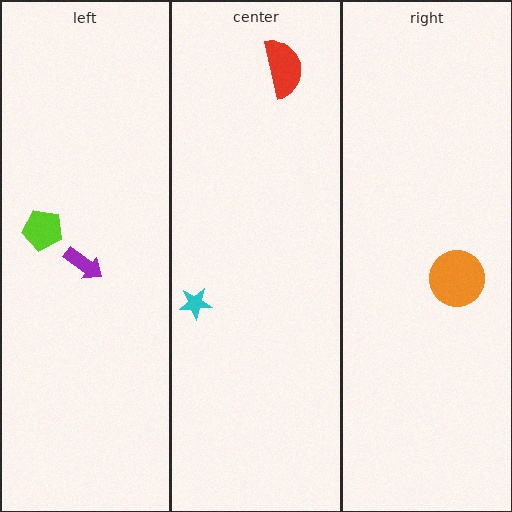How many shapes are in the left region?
2.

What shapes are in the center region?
The cyan star, the red semicircle.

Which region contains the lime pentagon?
The left region.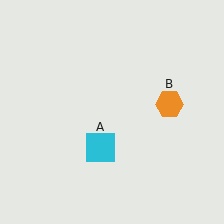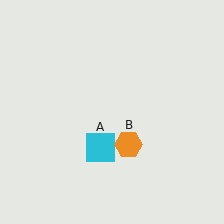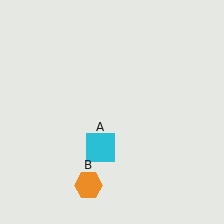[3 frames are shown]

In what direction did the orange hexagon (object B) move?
The orange hexagon (object B) moved down and to the left.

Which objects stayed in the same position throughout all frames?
Cyan square (object A) remained stationary.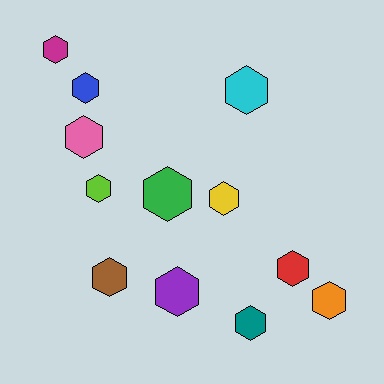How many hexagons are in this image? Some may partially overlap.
There are 12 hexagons.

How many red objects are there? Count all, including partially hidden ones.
There is 1 red object.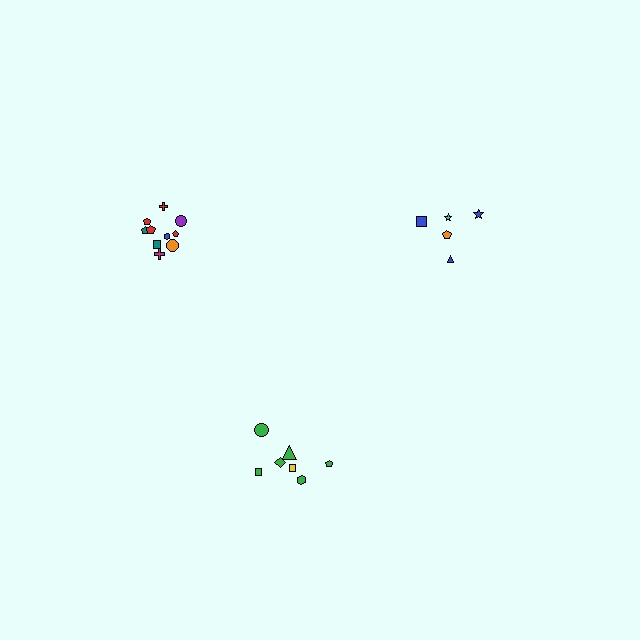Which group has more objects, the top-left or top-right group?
The top-left group.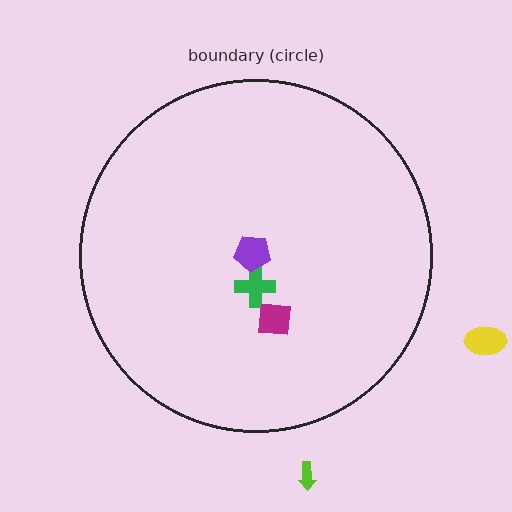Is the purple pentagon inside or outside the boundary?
Inside.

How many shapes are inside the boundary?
3 inside, 2 outside.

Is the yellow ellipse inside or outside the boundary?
Outside.